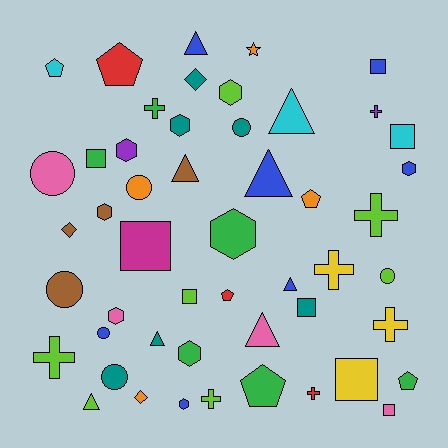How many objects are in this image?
There are 50 objects.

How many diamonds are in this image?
There are 3 diamonds.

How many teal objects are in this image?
There are 6 teal objects.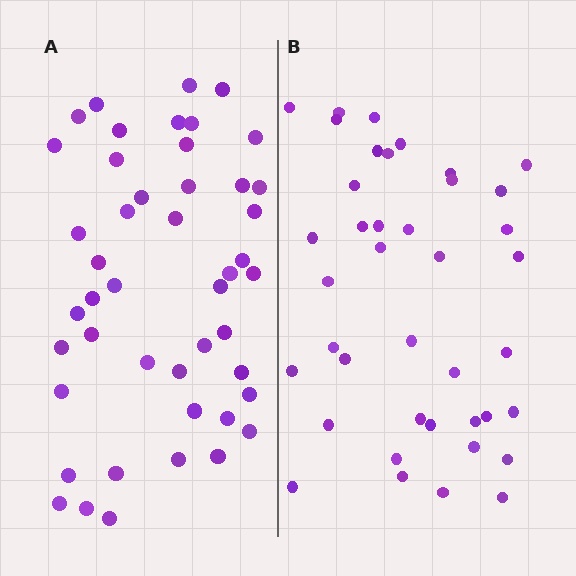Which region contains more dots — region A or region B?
Region A (the left region) has more dots.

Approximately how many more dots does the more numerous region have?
Region A has about 6 more dots than region B.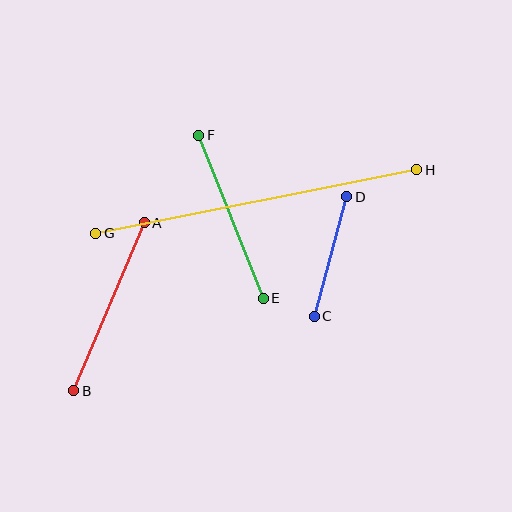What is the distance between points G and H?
The distance is approximately 327 pixels.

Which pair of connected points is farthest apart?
Points G and H are farthest apart.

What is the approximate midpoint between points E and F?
The midpoint is at approximately (231, 217) pixels.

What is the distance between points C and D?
The distance is approximately 124 pixels.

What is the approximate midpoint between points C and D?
The midpoint is at approximately (330, 256) pixels.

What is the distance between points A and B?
The distance is approximately 182 pixels.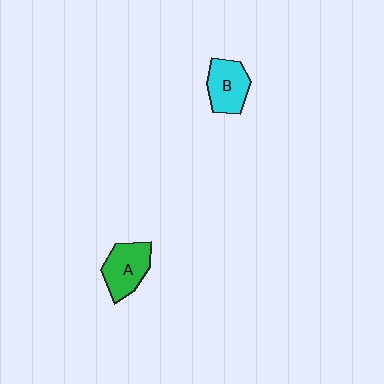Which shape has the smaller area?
Shape B (cyan).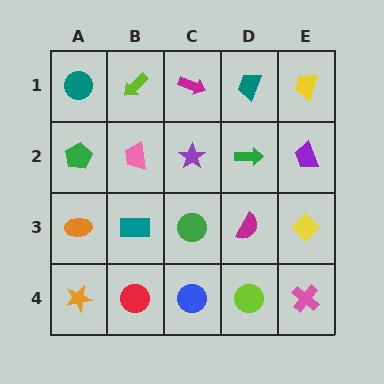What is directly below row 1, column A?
A green pentagon.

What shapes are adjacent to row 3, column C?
A purple star (row 2, column C), a blue circle (row 4, column C), a teal rectangle (row 3, column B), a magenta semicircle (row 3, column D).